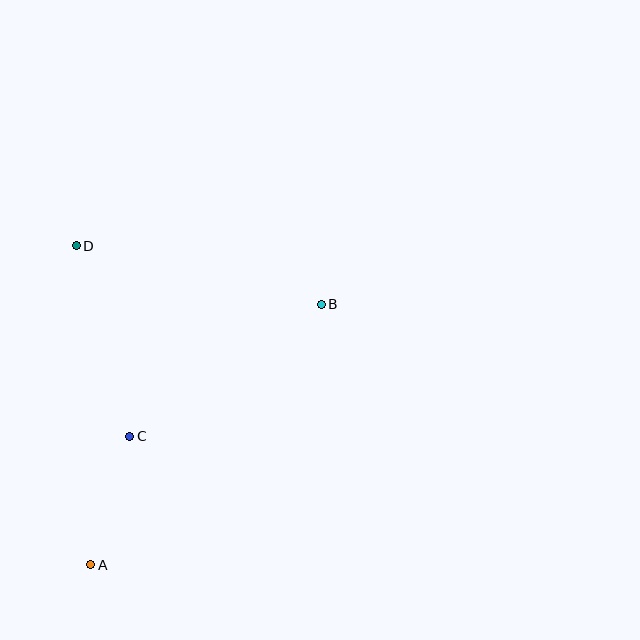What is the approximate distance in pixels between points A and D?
The distance between A and D is approximately 320 pixels.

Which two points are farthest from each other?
Points A and B are farthest from each other.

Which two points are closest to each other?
Points A and C are closest to each other.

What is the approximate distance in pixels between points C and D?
The distance between C and D is approximately 198 pixels.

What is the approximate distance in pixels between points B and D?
The distance between B and D is approximately 252 pixels.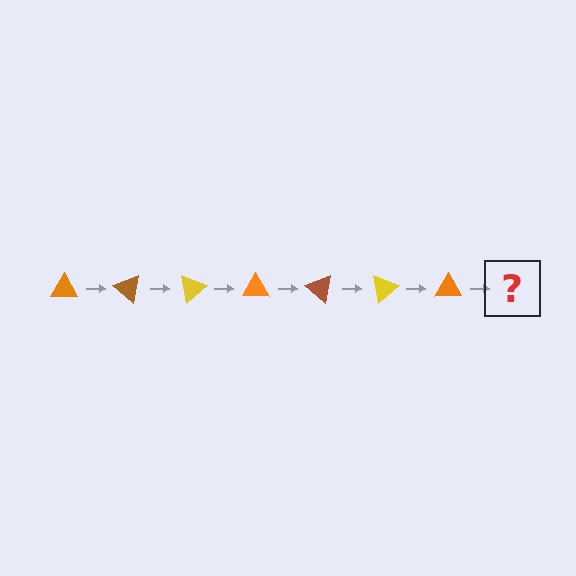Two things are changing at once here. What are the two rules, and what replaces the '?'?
The two rules are that it rotates 40 degrees each step and the color cycles through orange, brown, and yellow. The '?' should be a brown triangle, rotated 280 degrees from the start.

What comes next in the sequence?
The next element should be a brown triangle, rotated 280 degrees from the start.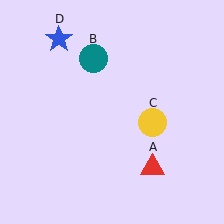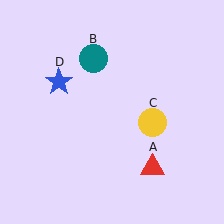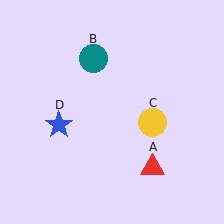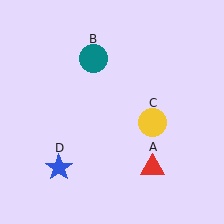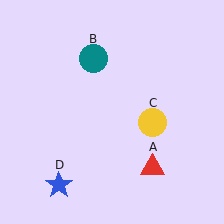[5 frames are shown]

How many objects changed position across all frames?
1 object changed position: blue star (object D).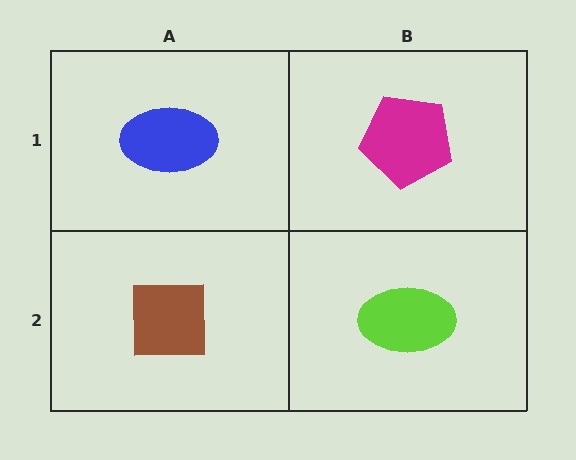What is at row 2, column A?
A brown square.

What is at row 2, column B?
A lime ellipse.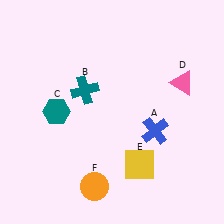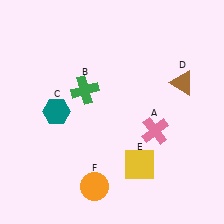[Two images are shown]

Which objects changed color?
A changed from blue to pink. B changed from teal to green. D changed from pink to brown.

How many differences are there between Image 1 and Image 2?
There are 3 differences between the two images.